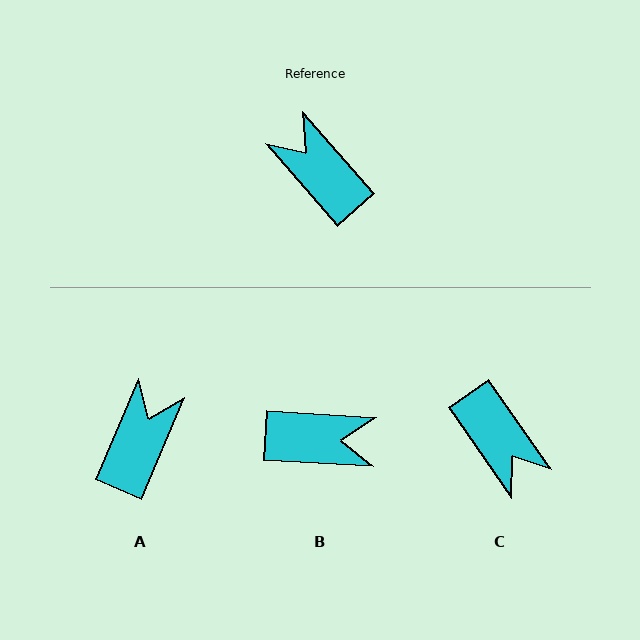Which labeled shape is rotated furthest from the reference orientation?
C, about 173 degrees away.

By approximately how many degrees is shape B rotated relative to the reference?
Approximately 135 degrees clockwise.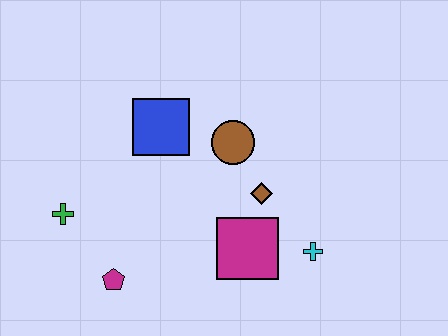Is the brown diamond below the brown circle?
Yes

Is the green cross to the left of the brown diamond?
Yes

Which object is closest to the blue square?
The brown circle is closest to the blue square.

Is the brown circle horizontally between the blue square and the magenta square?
Yes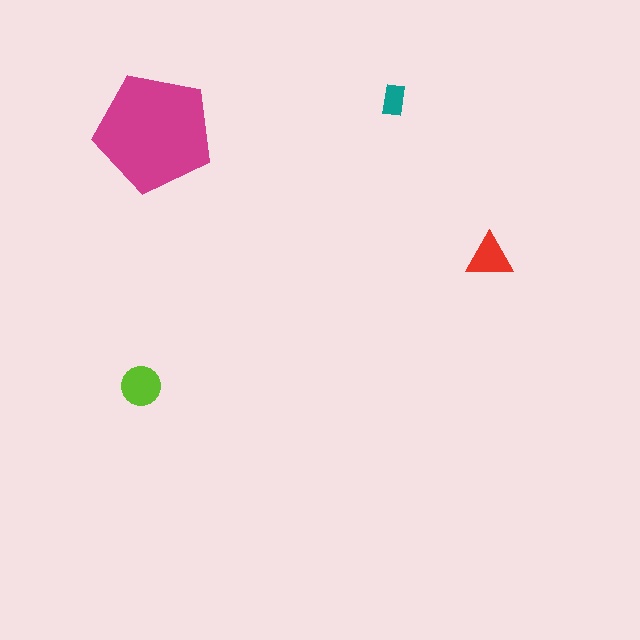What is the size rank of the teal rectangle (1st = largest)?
4th.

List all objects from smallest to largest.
The teal rectangle, the red triangle, the lime circle, the magenta pentagon.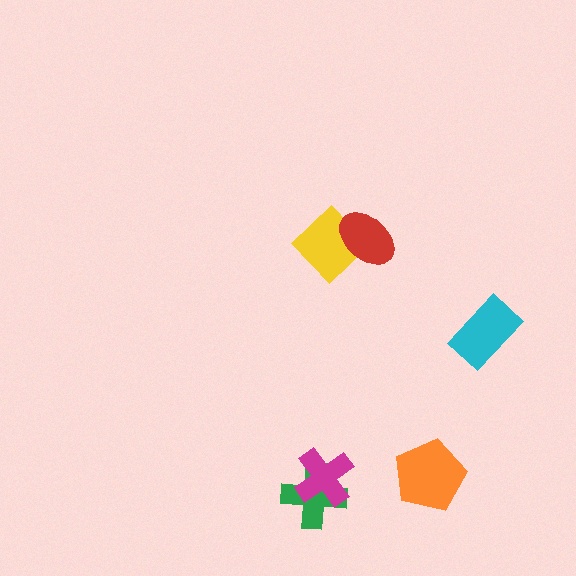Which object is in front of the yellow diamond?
The red ellipse is in front of the yellow diamond.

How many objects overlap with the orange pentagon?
0 objects overlap with the orange pentagon.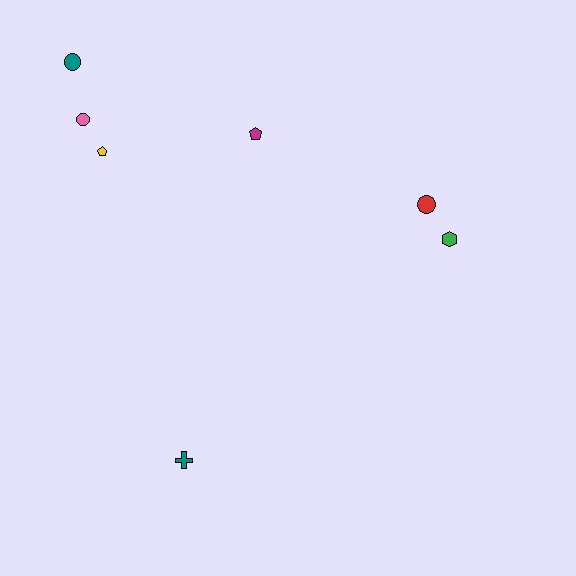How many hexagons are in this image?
There is 1 hexagon.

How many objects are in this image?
There are 7 objects.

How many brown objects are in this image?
There are no brown objects.